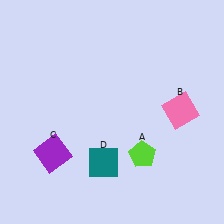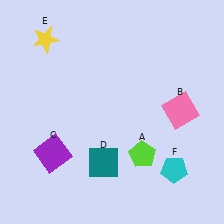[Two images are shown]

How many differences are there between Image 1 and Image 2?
There are 2 differences between the two images.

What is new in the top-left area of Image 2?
A yellow star (E) was added in the top-left area of Image 2.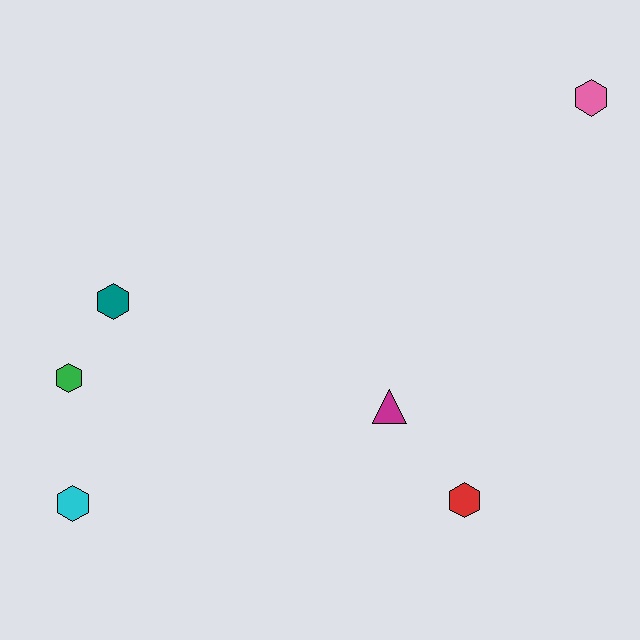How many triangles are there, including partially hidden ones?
There is 1 triangle.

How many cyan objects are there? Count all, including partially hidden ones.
There is 1 cyan object.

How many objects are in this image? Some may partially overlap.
There are 6 objects.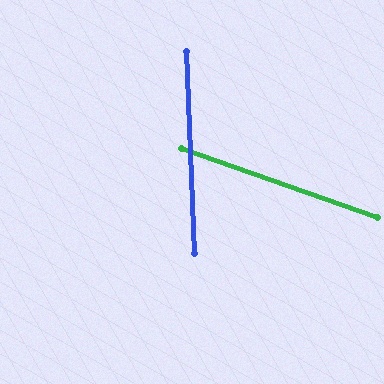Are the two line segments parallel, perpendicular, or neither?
Neither parallel nor perpendicular — they differ by about 68°.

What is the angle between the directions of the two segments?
Approximately 68 degrees.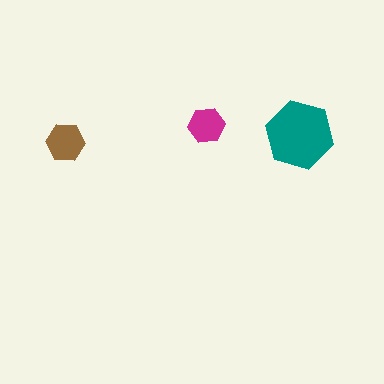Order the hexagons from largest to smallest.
the teal one, the brown one, the magenta one.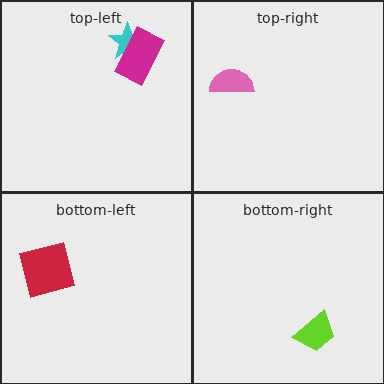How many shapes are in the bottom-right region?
1.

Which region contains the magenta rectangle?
The top-left region.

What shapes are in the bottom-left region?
The red square.